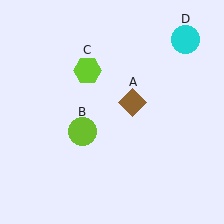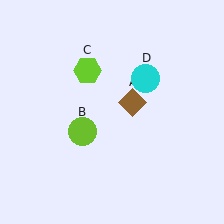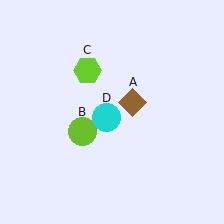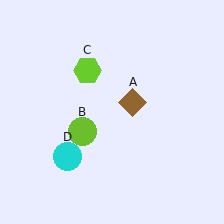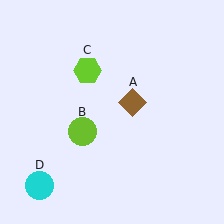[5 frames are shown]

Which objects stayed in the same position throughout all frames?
Brown diamond (object A) and lime circle (object B) and lime hexagon (object C) remained stationary.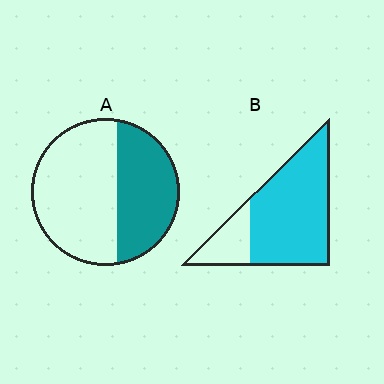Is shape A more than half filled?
No.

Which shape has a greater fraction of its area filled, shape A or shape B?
Shape B.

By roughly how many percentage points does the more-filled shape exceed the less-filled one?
By roughly 40 percentage points (B over A).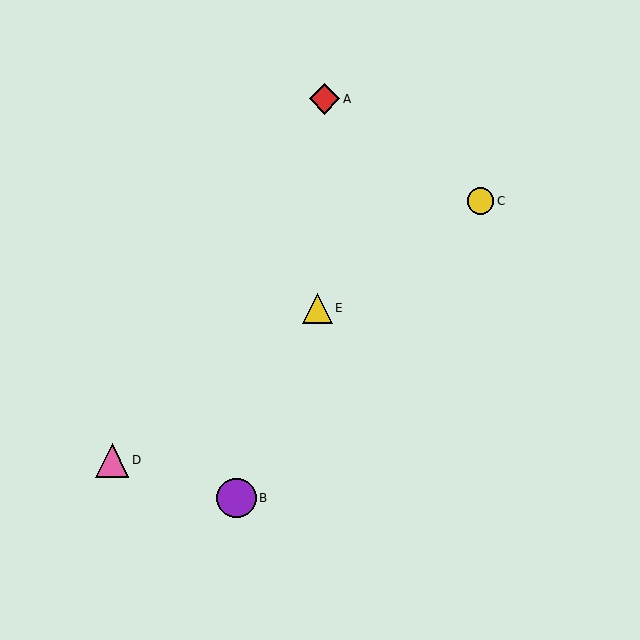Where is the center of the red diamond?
The center of the red diamond is at (325, 99).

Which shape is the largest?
The purple circle (labeled B) is the largest.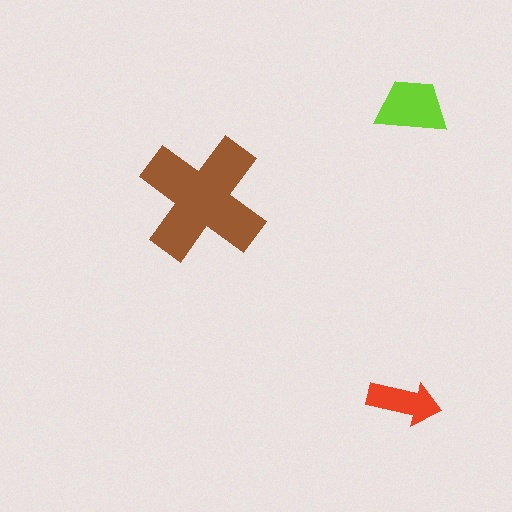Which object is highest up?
The lime trapezoid is topmost.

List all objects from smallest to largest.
The red arrow, the lime trapezoid, the brown cross.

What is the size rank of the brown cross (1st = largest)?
1st.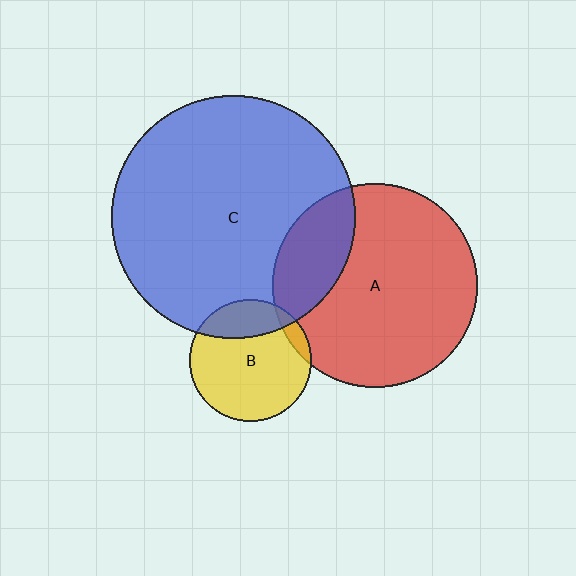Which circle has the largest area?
Circle C (blue).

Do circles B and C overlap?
Yes.